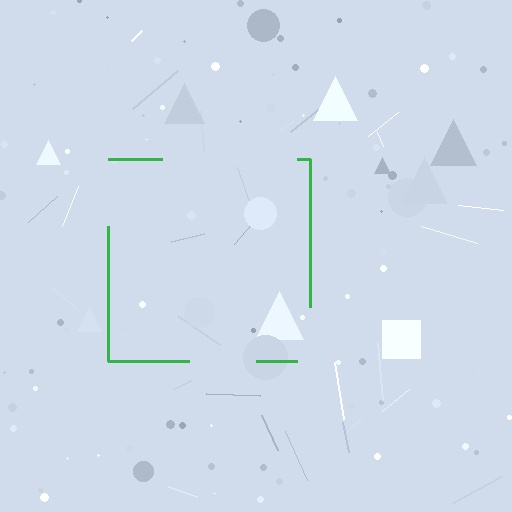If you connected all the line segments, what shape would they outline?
They would outline a square.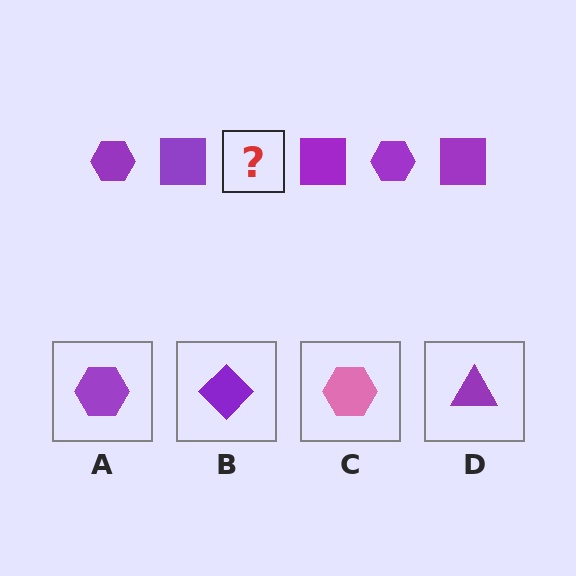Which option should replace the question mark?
Option A.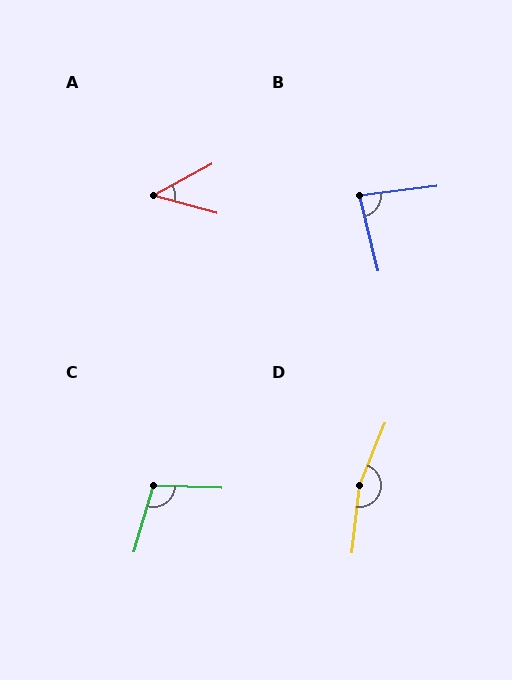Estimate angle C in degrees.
Approximately 104 degrees.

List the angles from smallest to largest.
A (44°), B (83°), C (104°), D (164°).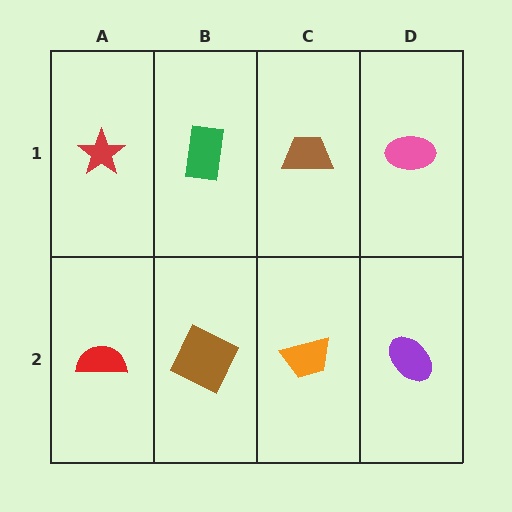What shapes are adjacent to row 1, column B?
A brown square (row 2, column B), a red star (row 1, column A), a brown trapezoid (row 1, column C).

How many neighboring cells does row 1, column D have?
2.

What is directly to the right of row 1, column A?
A green rectangle.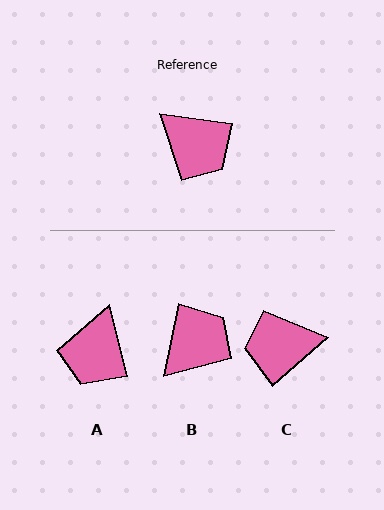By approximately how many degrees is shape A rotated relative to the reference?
Approximately 68 degrees clockwise.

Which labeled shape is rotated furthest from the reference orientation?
C, about 131 degrees away.